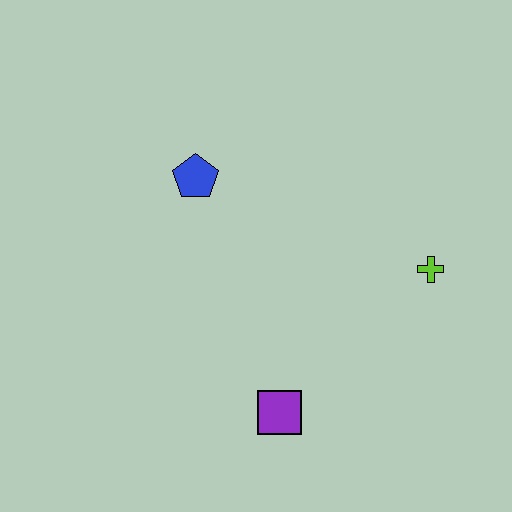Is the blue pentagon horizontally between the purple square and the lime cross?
No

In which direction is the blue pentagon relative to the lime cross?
The blue pentagon is to the left of the lime cross.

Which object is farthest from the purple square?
The blue pentagon is farthest from the purple square.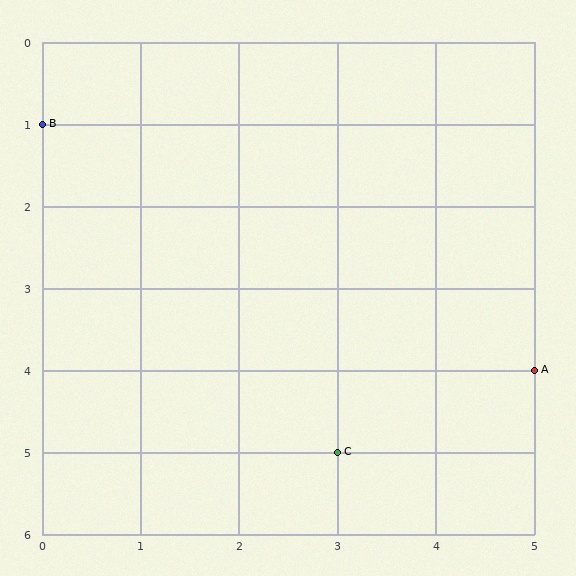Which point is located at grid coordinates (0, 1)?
Point B is at (0, 1).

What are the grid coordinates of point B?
Point B is at grid coordinates (0, 1).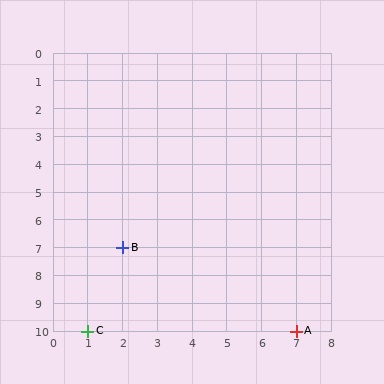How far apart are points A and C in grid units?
Points A and C are 6 columns apart.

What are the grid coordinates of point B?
Point B is at grid coordinates (2, 7).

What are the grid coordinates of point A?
Point A is at grid coordinates (7, 10).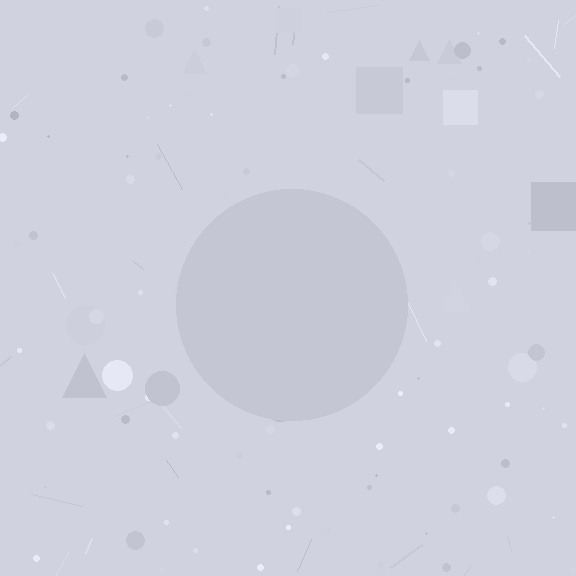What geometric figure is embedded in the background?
A circle is embedded in the background.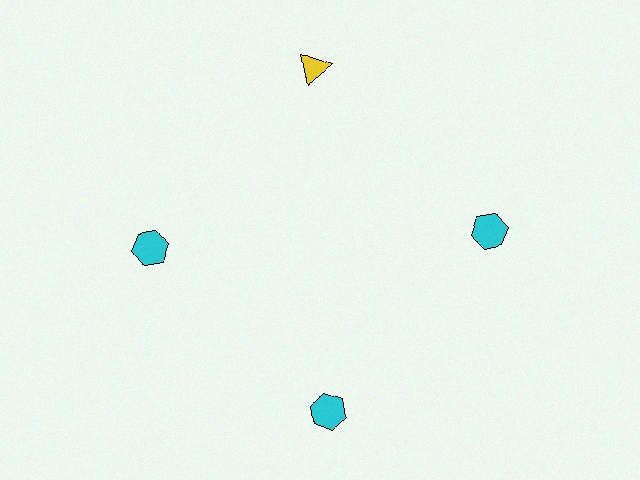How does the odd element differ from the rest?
It differs in both color (yellow instead of cyan) and shape (triangle instead of hexagon).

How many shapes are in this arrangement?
There are 4 shapes arranged in a ring pattern.